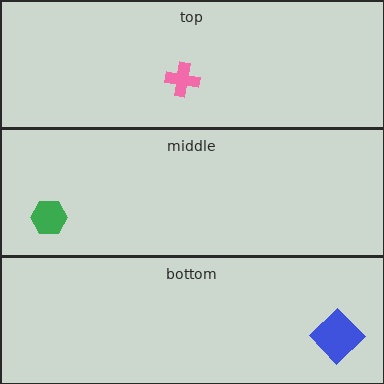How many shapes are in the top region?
1.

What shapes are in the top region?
The pink cross.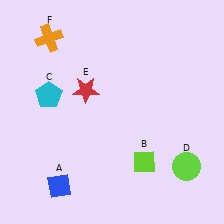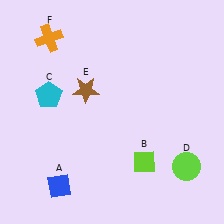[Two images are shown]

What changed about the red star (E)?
In Image 1, E is red. In Image 2, it changed to brown.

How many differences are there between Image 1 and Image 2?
There is 1 difference between the two images.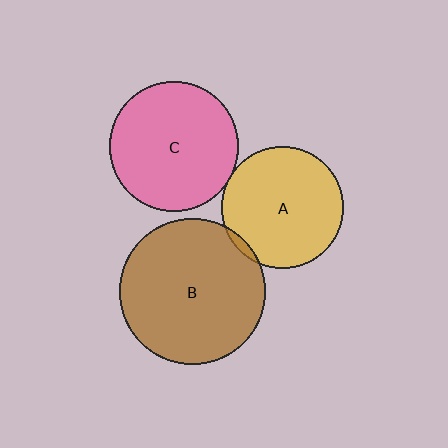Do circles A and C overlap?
Yes.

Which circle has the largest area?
Circle B (brown).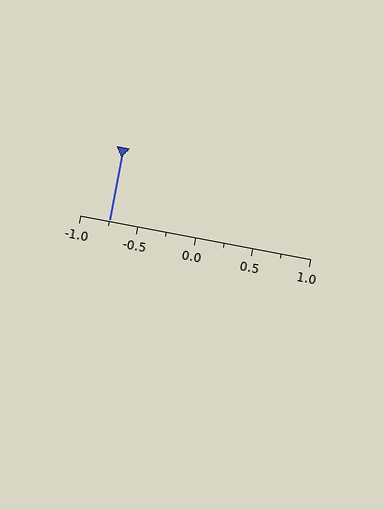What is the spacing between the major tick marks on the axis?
The major ticks are spaced 0.5 apart.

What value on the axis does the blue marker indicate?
The marker indicates approximately -0.75.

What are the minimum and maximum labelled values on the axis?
The axis runs from -1.0 to 1.0.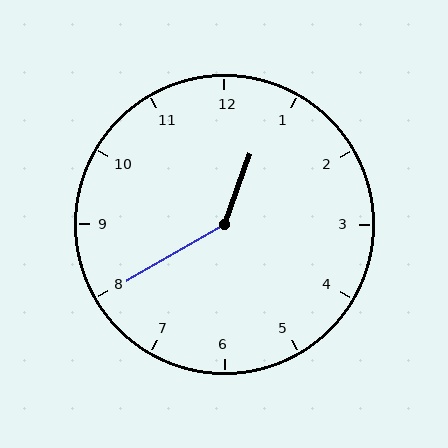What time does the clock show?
12:40.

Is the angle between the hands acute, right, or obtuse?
It is obtuse.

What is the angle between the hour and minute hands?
Approximately 140 degrees.